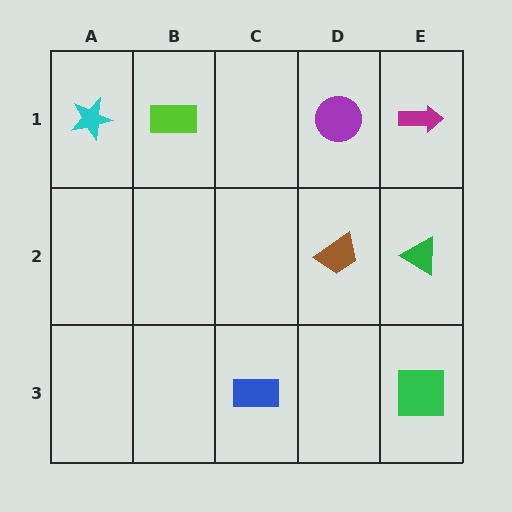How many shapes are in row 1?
4 shapes.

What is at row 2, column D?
A brown trapezoid.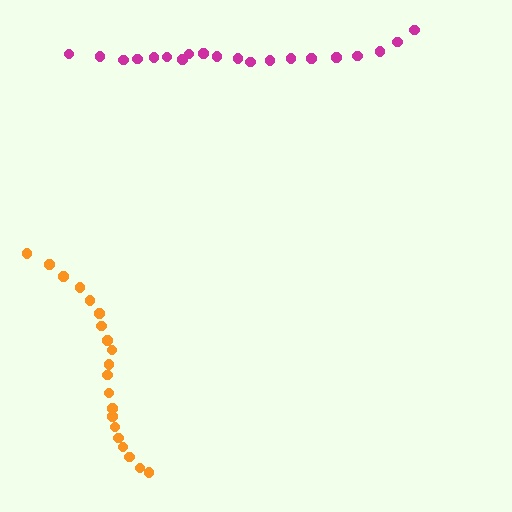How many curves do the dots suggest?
There are 2 distinct paths.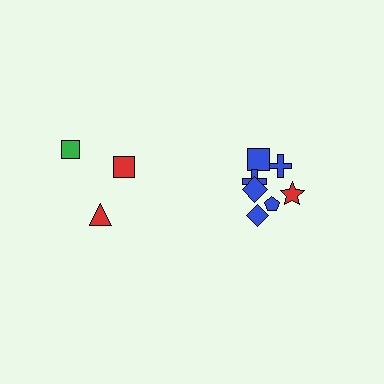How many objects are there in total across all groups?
There are 10 objects.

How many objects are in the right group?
There are 7 objects.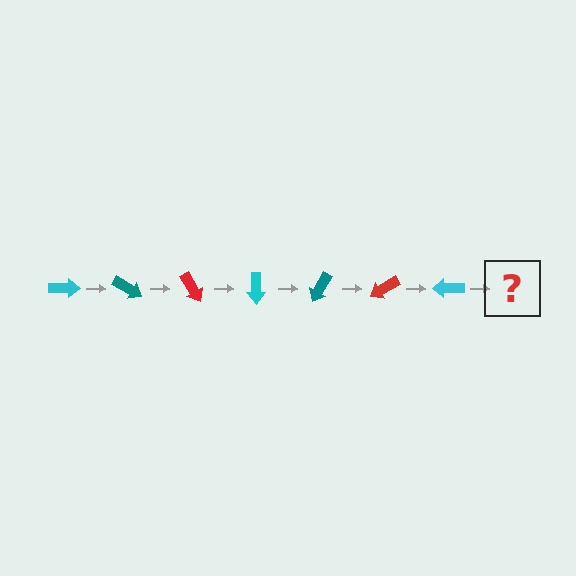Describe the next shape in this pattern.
It should be a teal arrow, rotated 210 degrees from the start.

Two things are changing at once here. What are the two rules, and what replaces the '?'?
The two rules are that it rotates 30 degrees each step and the color cycles through cyan, teal, and red. The '?' should be a teal arrow, rotated 210 degrees from the start.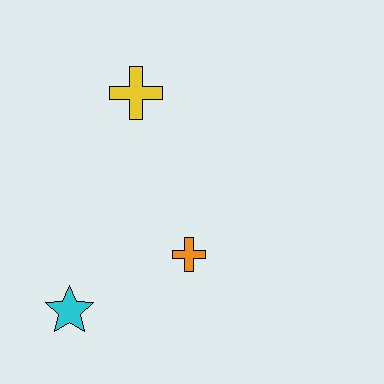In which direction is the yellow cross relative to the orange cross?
The yellow cross is above the orange cross.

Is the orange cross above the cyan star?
Yes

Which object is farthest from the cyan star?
The yellow cross is farthest from the cyan star.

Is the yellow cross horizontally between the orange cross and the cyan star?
Yes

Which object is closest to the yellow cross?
The orange cross is closest to the yellow cross.